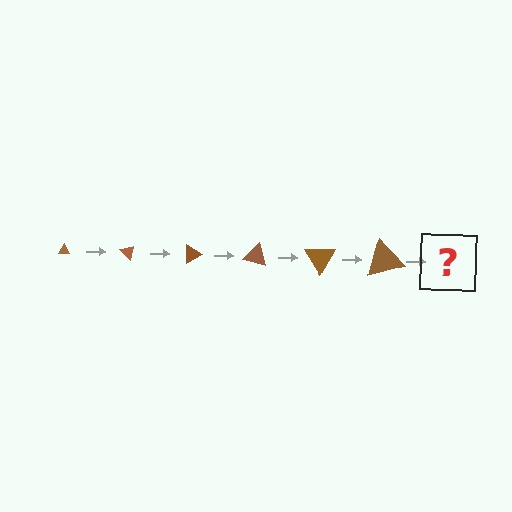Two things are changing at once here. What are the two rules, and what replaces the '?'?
The two rules are that the triangle grows larger each step and it rotates 45 degrees each step. The '?' should be a triangle, larger than the previous one and rotated 270 degrees from the start.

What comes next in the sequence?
The next element should be a triangle, larger than the previous one and rotated 270 degrees from the start.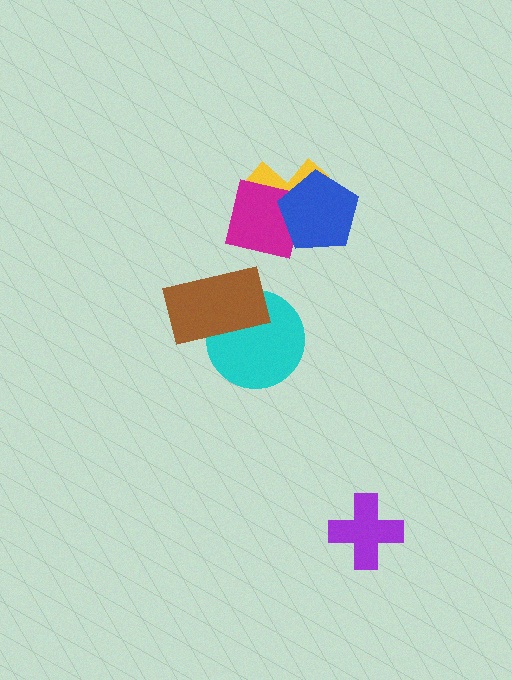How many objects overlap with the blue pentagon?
2 objects overlap with the blue pentagon.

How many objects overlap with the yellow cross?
2 objects overlap with the yellow cross.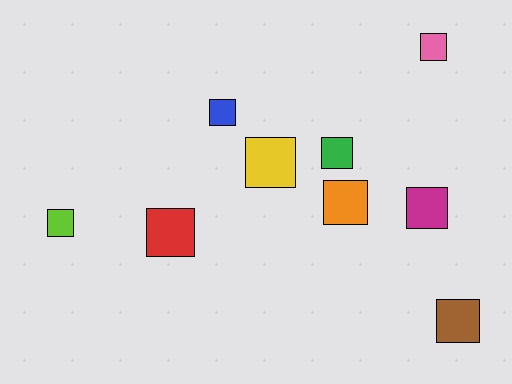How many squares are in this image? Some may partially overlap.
There are 9 squares.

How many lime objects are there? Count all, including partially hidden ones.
There is 1 lime object.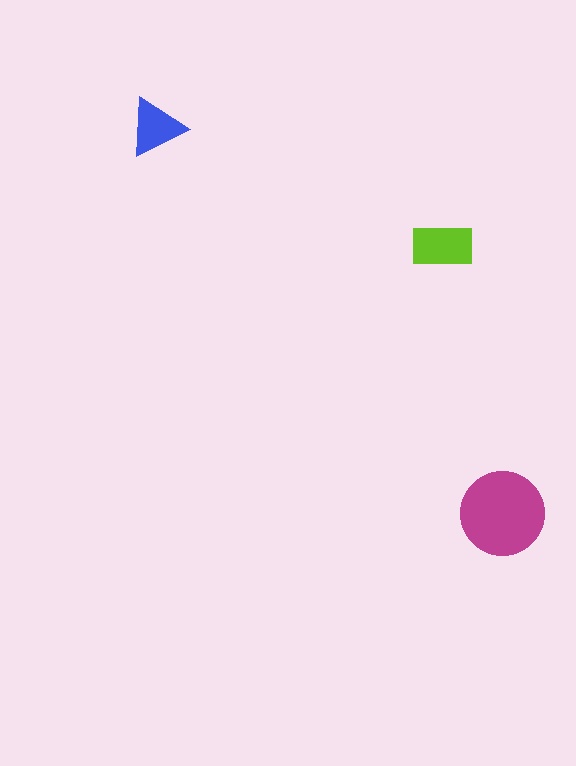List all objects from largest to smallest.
The magenta circle, the lime rectangle, the blue triangle.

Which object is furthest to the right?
The magenta circle is rightmost.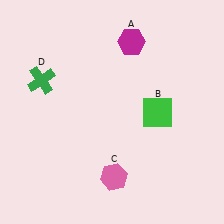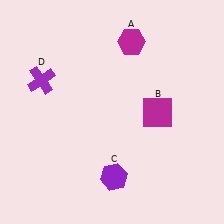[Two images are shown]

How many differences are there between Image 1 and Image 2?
There are 3 differences between the two images.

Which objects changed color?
B changed from green to magenta. C changed from pink to purple. D changed from green to purple.